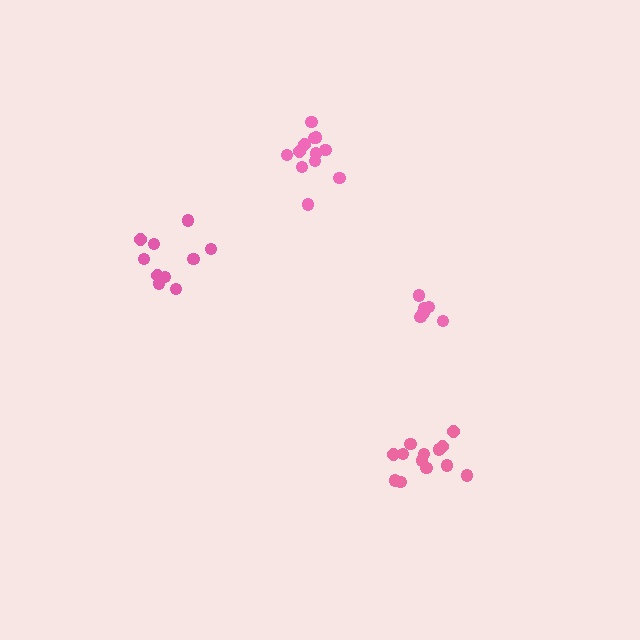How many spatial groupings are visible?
There are 4 spatial groupings.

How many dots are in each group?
Group 1: 13 dots, Group 2: 10 dots, Group 3: 12 dots, Group 4: 7 dots (42 total).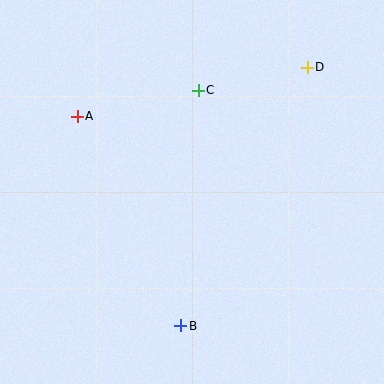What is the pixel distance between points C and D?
The distance between C and D is 111 pixels.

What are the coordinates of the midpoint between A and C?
The midpoint between A and C is at (138, 103).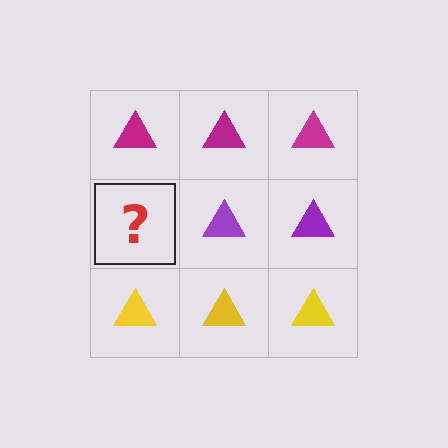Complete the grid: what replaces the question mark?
The question mark should be replaced with a purple triangle.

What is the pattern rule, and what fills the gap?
The rule is that each row has a consistent color. The gap should be filled with a purple triangle.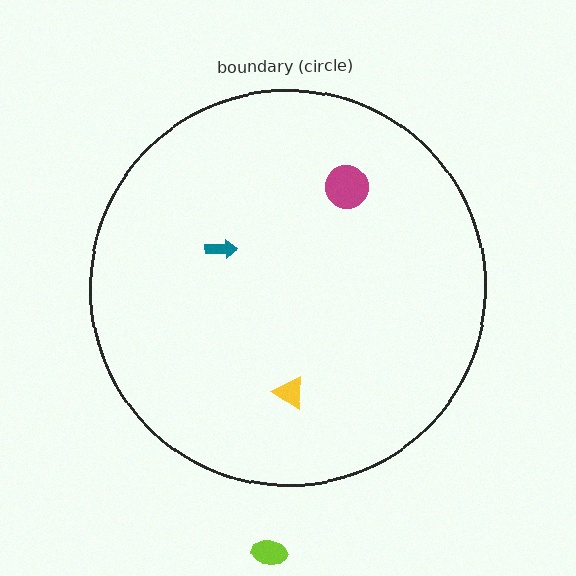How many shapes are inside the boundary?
3 inside, 1 outside.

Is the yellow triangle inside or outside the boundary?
Inside.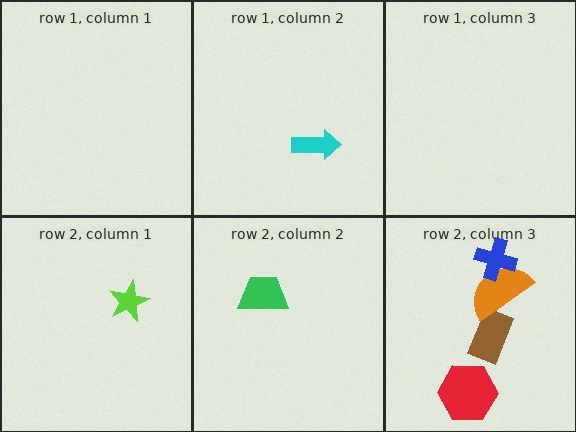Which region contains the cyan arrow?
The row 1, column 2 region.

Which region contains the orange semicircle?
The row 2, column 3 region.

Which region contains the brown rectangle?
The row 2, column 3 region.